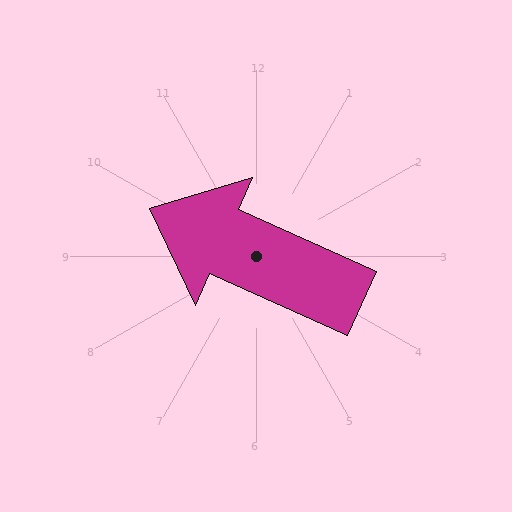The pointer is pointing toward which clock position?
Roughly 10 o'clock.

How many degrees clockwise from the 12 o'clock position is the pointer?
Approximately 294 degrees.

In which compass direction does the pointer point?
Northwest.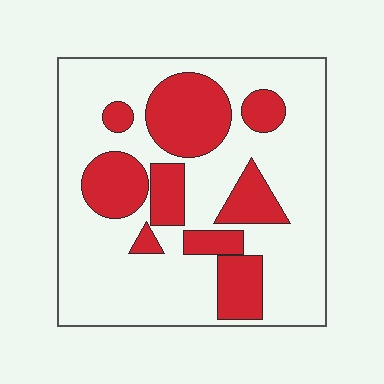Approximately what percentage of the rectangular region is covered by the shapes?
Approximately 30%.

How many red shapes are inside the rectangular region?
9.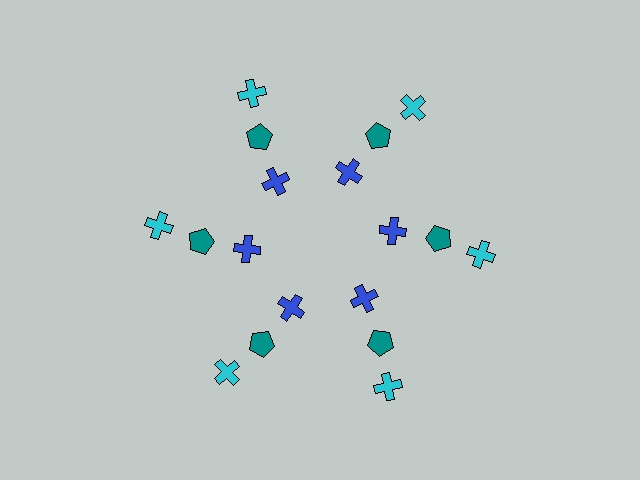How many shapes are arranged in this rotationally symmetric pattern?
There are 18 shapes, arranged in 6 groups of 3.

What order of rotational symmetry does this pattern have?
This pattern has 6-fold rotational symmetry.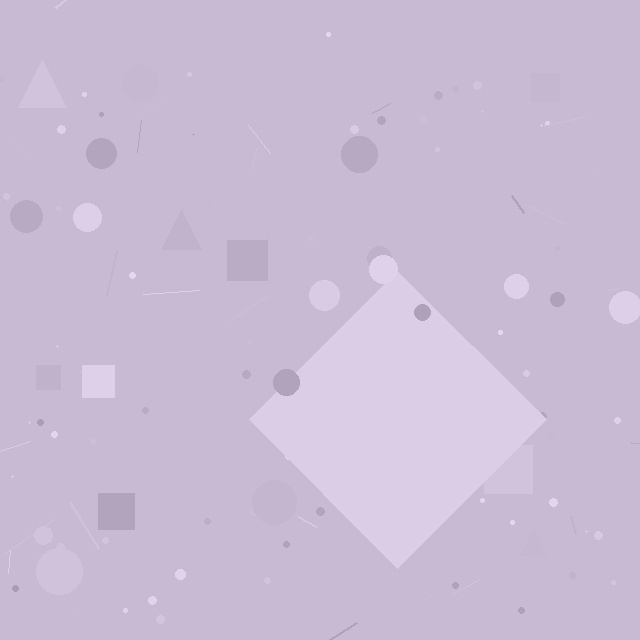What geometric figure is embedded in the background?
A diamond is embedded in the background.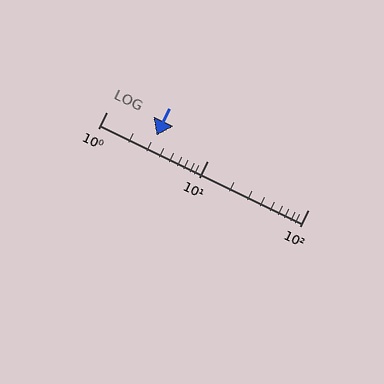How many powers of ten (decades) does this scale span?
The scale spans 2 decades, from 1 to 100.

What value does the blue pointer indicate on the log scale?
The pointer indicates approximately 3.1.